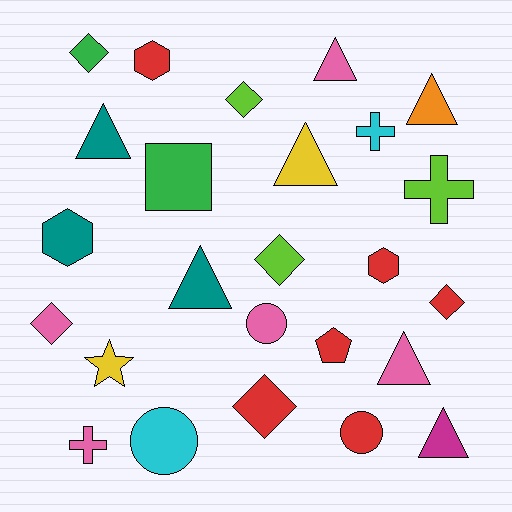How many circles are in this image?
There are 3 circles.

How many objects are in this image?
There are 25 objects.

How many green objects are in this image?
There are 2 green objects.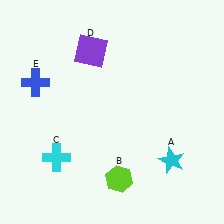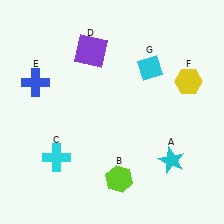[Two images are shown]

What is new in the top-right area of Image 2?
A cyan diamond (G) was added in the top-right area of Image 2.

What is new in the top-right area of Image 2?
A yellow hexagon (F) was added in the top-right area of Image 2.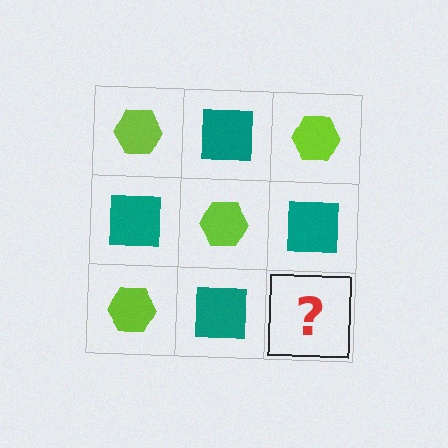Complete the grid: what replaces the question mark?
The question mark should be replaced with a lime hexagon.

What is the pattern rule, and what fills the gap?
The rule is that it alternates lime hexagon and teal square in a checkerboard pattern. The gap should be filled with a lime hexagon.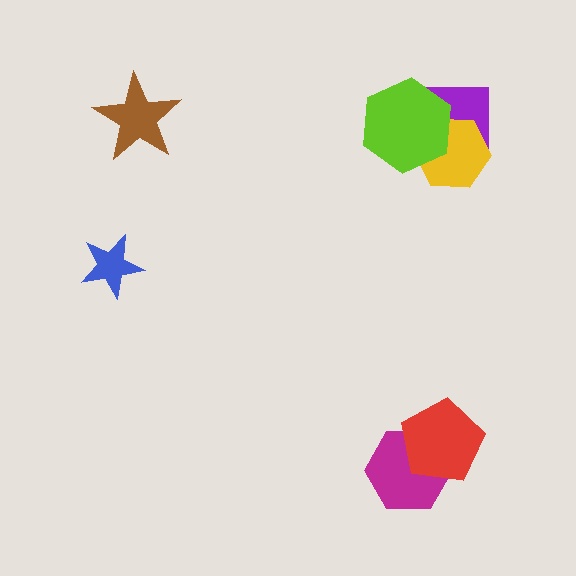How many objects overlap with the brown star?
0 objects overlap with the brown star.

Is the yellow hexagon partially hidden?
Yes, it is partially covered by another shape.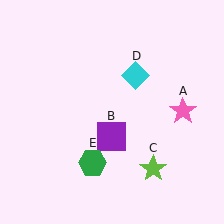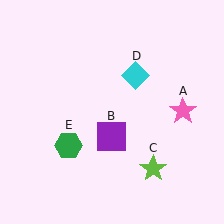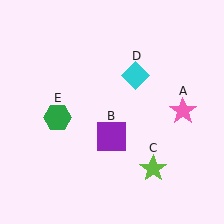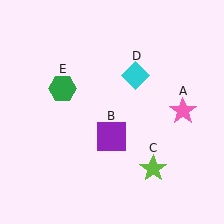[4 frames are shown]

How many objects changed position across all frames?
1 object changed position: green hexagon (object E).